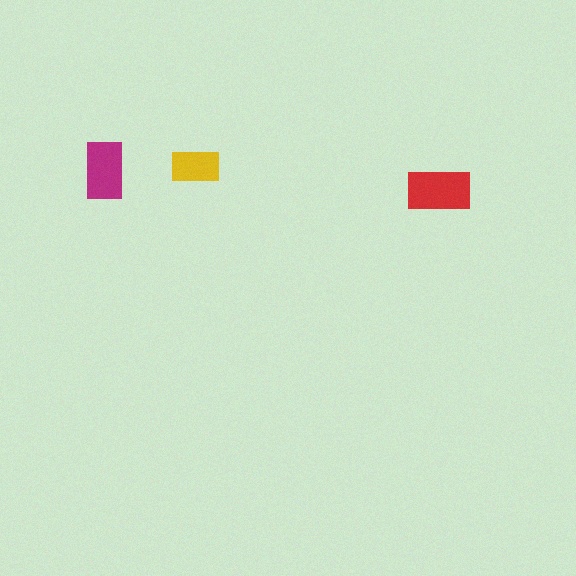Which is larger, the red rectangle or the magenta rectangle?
The red one.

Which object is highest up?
The yellow rectangle is topmost.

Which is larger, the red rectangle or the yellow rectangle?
The red one.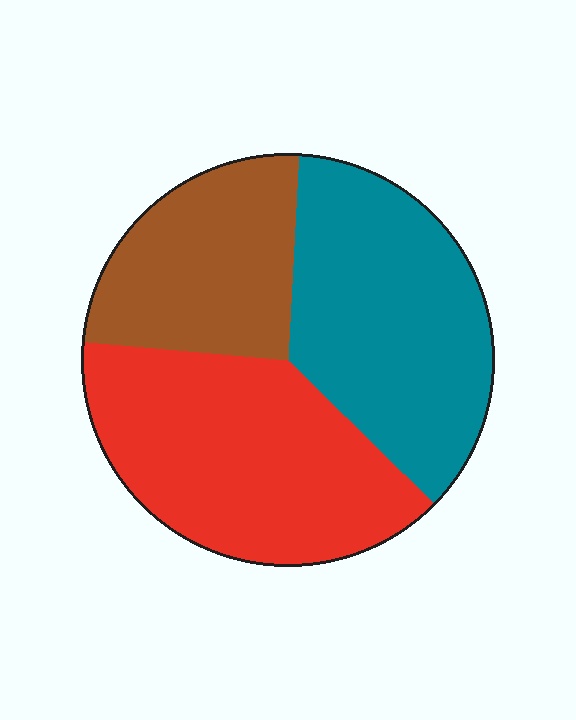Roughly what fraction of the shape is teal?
Teal covers roughly 35% of the shape.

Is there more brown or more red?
Red.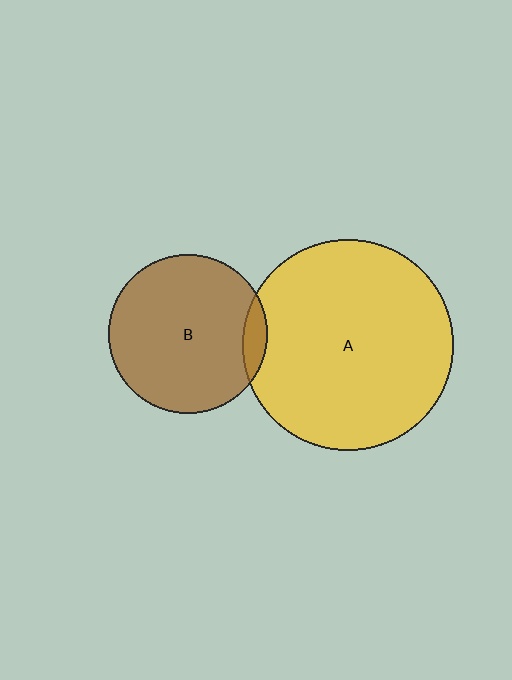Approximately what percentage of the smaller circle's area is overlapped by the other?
Approximately 10%.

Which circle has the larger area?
Circle A (yellow).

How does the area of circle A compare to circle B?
Approximately 1.8 times.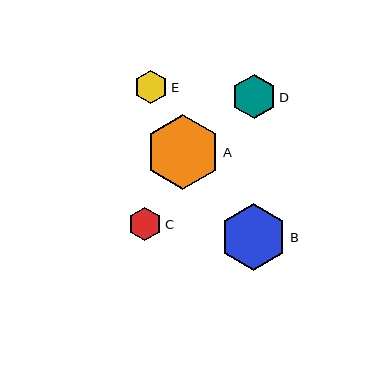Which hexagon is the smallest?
Hexagon C is the smallest with a size of approximately 33 pixels.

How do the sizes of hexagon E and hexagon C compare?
Hexagon E and hexagon C are approximately the same size.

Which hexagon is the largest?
Hexagon A is the largest with a size of approximately 75 pixels.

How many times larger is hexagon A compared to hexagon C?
Hexagon A is approximately 2.3 times the size of hexagon C.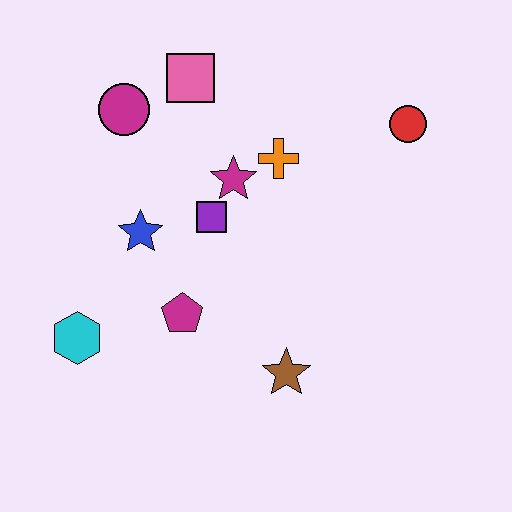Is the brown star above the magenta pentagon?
No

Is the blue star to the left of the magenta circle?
No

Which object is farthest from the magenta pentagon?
The red circle is farthest from the magenta pentagon.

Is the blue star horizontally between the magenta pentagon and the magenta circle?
Yes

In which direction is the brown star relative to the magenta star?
The brown star is below the magenta star.